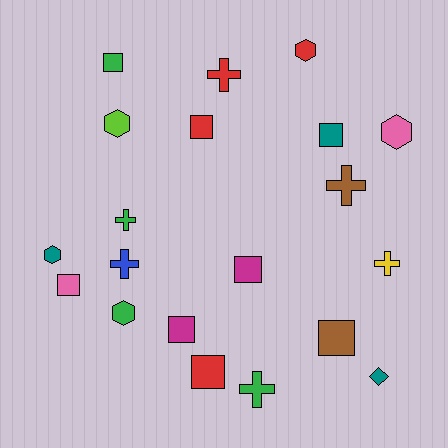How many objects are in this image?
There are 20 objects.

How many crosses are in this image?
There are 6 crosses.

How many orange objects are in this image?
There are no orange objects.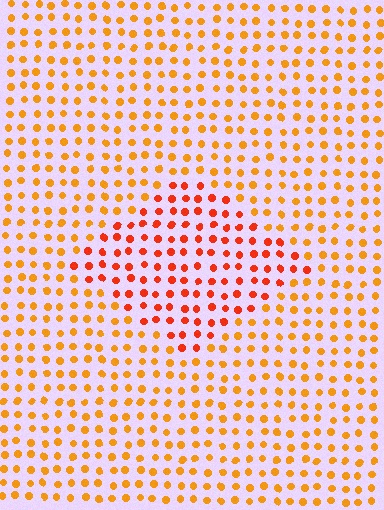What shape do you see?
I see a diamond.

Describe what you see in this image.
The image is filled with small orange elements in a uniform arrangement. A diamond-shaped region is visible where the elements are tinted to a slightly different hue, forming a subtle color boundary.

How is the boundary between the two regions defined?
The boundary is defined purely by a slight shift in hue (about 28 degrees). Spacing, size, and orientation are identical on both sides.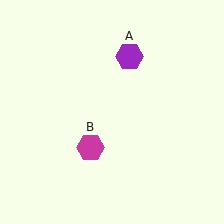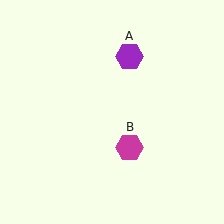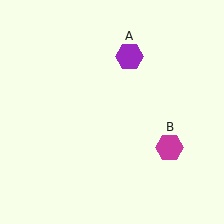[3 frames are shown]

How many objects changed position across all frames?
1 object changed position: magenta hexagon (object B).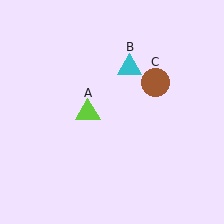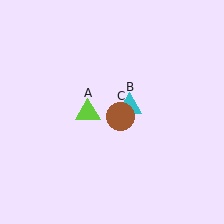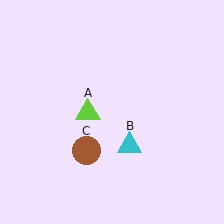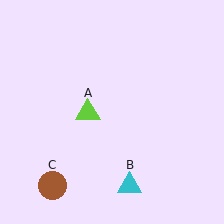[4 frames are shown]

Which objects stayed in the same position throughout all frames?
Lime triangle (object A) remained stationary.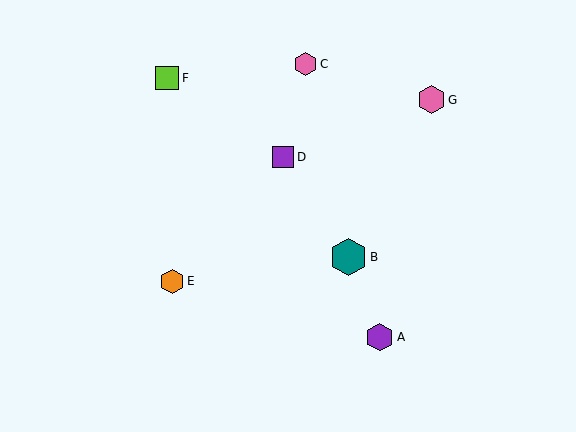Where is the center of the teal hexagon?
The center of the teal hexagon is at (349, 257).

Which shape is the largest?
The teal hexagon (labeled B) is the largest.